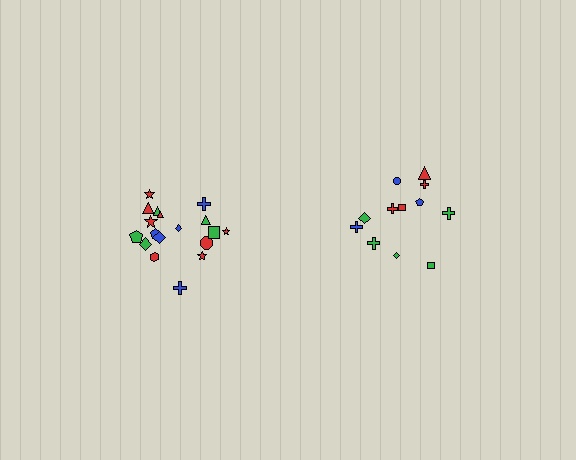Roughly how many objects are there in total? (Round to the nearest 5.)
Roughly 30 objects in total.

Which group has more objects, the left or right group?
The left group.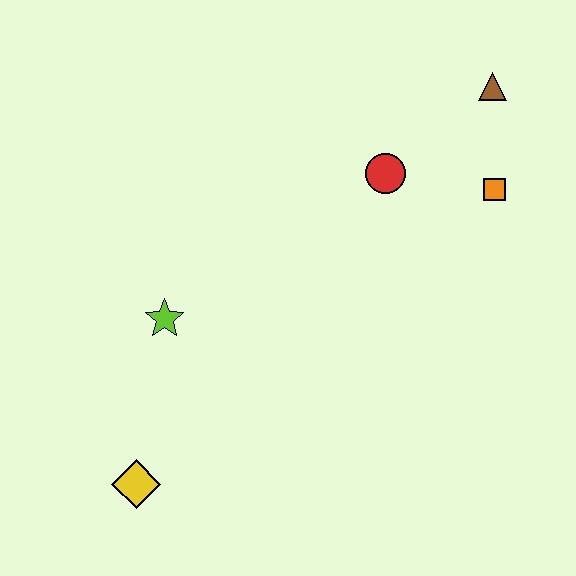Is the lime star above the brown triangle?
No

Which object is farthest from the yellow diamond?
The brown triangle is farthest from the yellow diamond.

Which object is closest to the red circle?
The orange square is closest to the red circle.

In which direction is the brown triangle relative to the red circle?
The brown triangle is to the right of the red circle.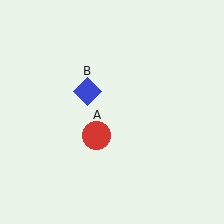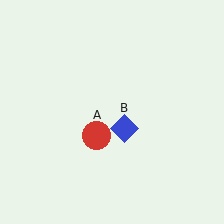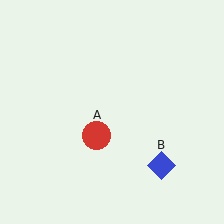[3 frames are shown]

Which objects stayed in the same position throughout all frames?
Red circle (object A) remained stationary.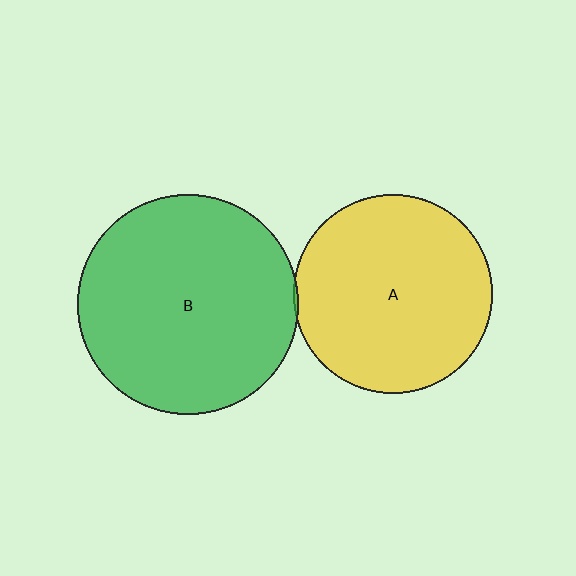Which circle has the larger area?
Circle B (green).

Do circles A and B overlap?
Yes.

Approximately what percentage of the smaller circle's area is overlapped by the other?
Approximately 5%.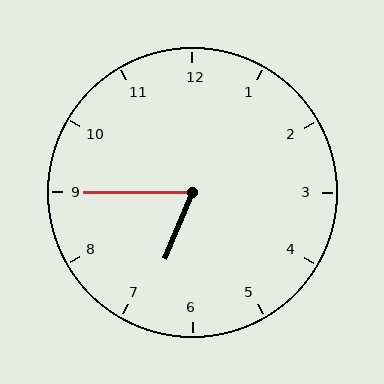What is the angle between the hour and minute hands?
Approximately 68 degrees.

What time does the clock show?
6:45.